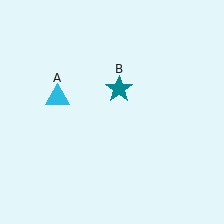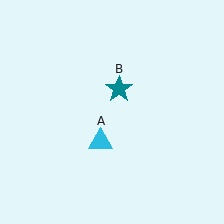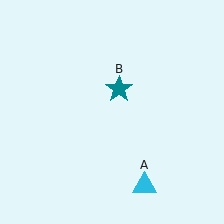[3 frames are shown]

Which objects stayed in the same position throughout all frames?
Teal star (object B) remained stationary.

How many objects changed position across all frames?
1 object changed position: cyan triangle (object A).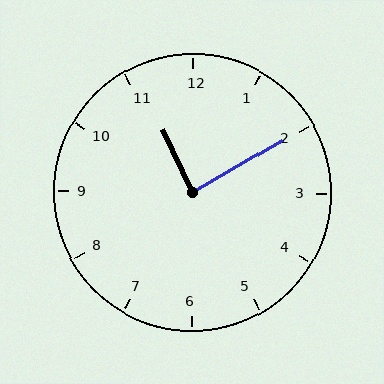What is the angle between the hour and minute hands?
Approximately 85 degrees.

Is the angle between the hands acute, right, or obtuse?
It is right.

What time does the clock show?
11:10.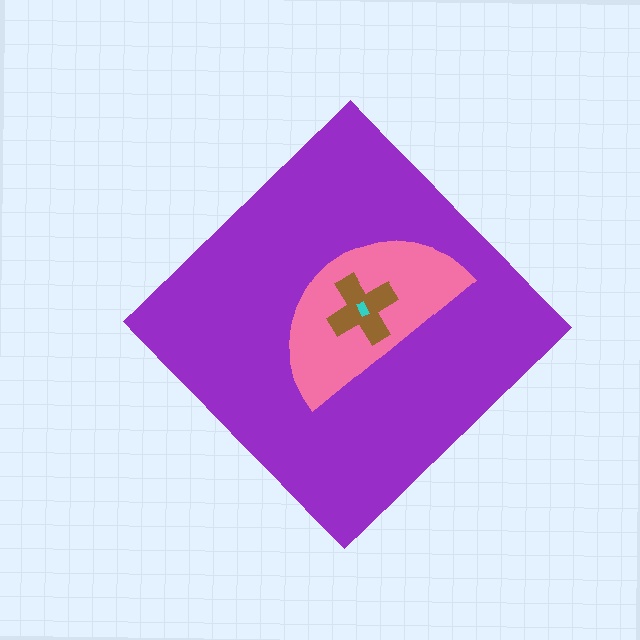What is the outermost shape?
The purple diamond.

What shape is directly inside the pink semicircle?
The brown cross.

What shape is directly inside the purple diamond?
The pink semicircle.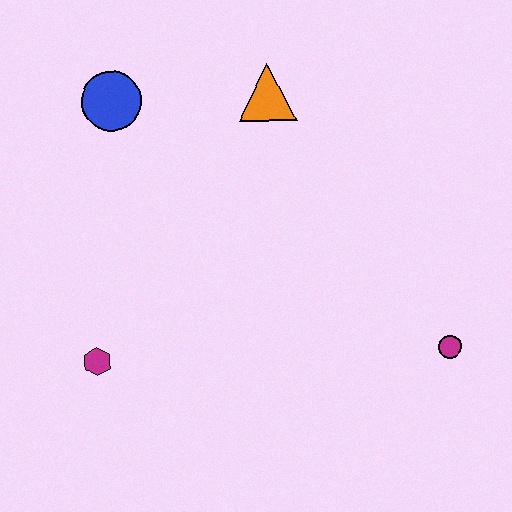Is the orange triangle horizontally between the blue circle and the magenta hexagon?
No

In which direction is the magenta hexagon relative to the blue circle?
The magenta hexagon is below the blue circle.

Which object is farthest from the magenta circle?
The blue circle is farthest from the magenta circle.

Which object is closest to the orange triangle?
The blue circle is closest to the orange triangle.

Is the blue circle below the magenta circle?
No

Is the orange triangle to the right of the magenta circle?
No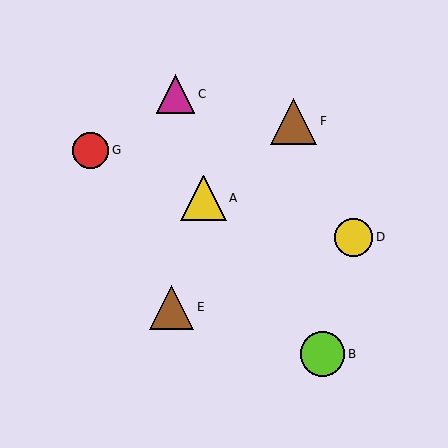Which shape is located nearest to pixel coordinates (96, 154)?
The red circle (labeled G) at (91, 150) is nearest to that location.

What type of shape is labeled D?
Shape D is a yellow circle.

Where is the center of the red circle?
The center of the red circle is at (91, 150).